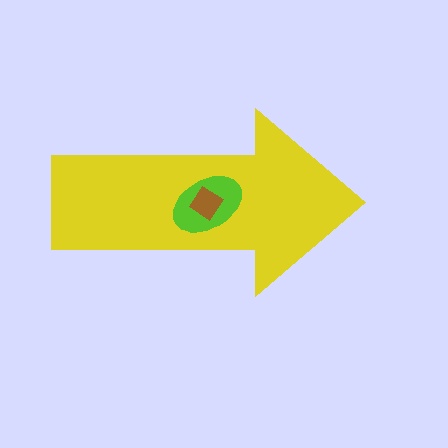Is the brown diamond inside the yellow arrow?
Yes.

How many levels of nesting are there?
3.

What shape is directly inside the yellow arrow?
The lime ellipse.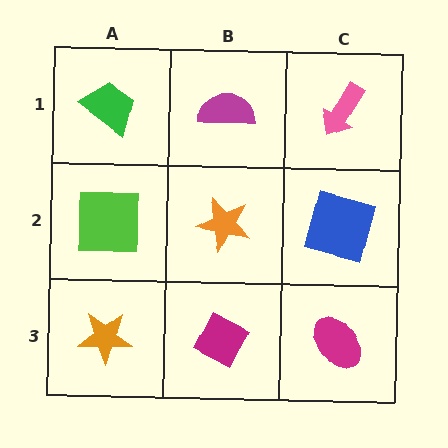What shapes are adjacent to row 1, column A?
A lime square (row 2, column A), a magenta semicircle (row 1, column B).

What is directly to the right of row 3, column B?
A magenta ellipse.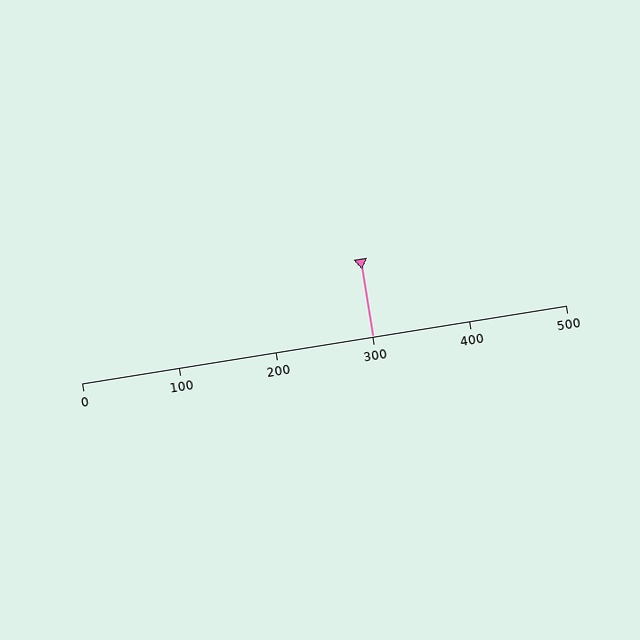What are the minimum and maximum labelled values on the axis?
The axis runs from 0 to 500.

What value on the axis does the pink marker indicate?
The marker indicates approximately 300.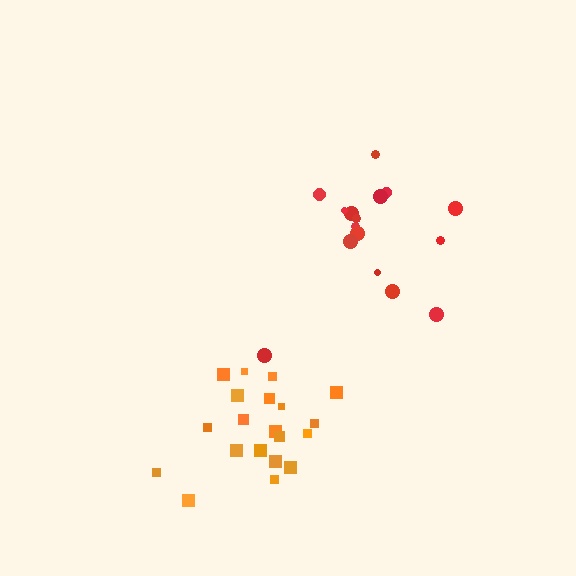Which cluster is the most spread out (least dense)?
Red.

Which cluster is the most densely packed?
Orange.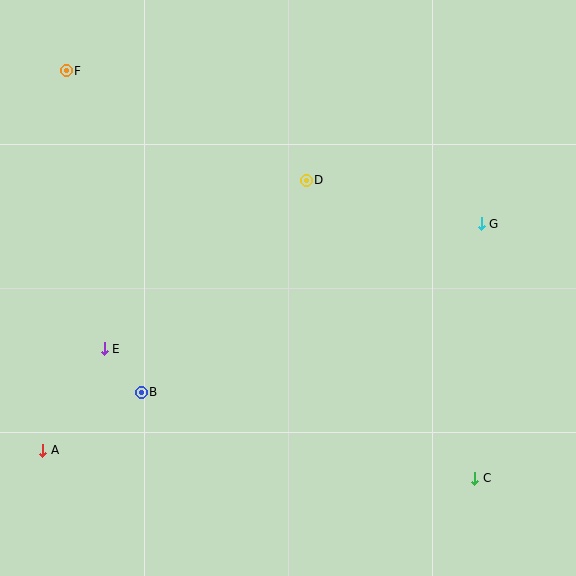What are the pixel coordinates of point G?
Point G is at (481, 224).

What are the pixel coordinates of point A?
Point A is at (43, 450).